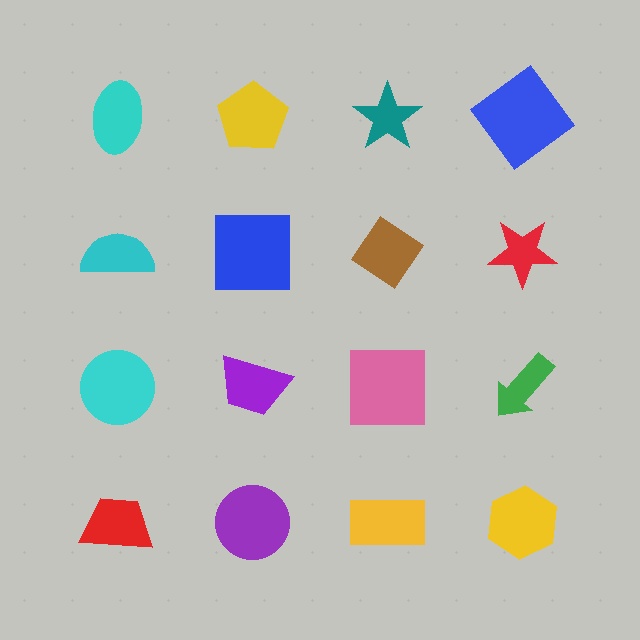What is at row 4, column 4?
A yellow hexagon.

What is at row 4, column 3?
A yellow rectangle.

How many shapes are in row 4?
4 shapes.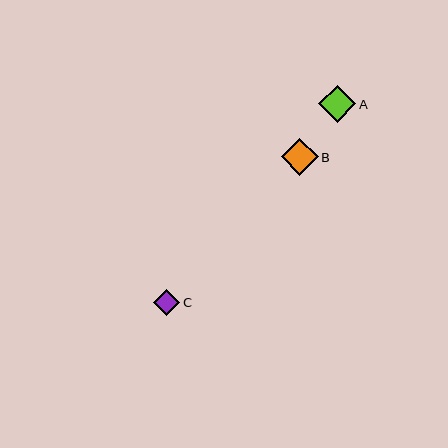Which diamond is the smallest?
Diamond C is the smallest with a size of approximately 26 pixels.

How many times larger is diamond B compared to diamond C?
Diamond B is approximately 1.4 times the size of diamond C.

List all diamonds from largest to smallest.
From largest to smallest: A, B, C.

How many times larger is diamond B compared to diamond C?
Diamond B is approximately 1.4 times the size of diamond C.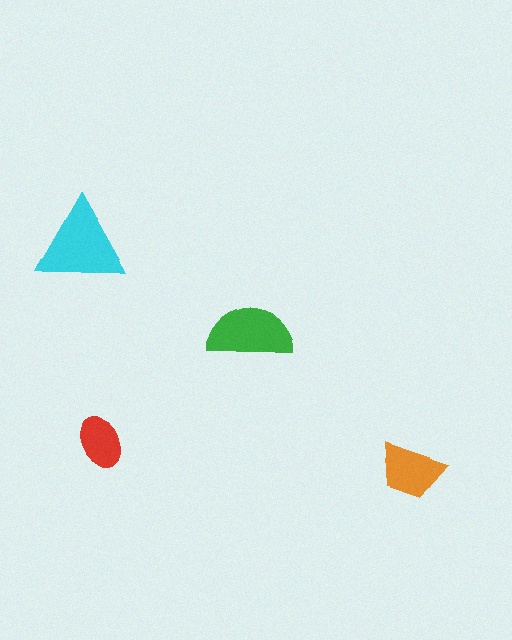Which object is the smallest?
The red ellipse.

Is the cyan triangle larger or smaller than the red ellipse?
Larger.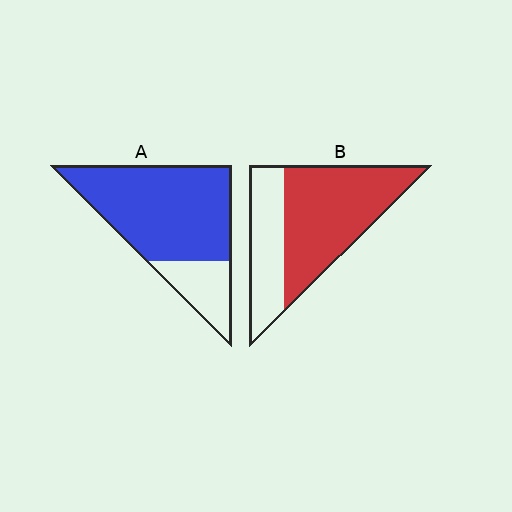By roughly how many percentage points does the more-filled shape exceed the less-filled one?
By roughly 10 percentage points (A over B).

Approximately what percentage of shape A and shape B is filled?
A is approximately 80% and B is approximately 65%.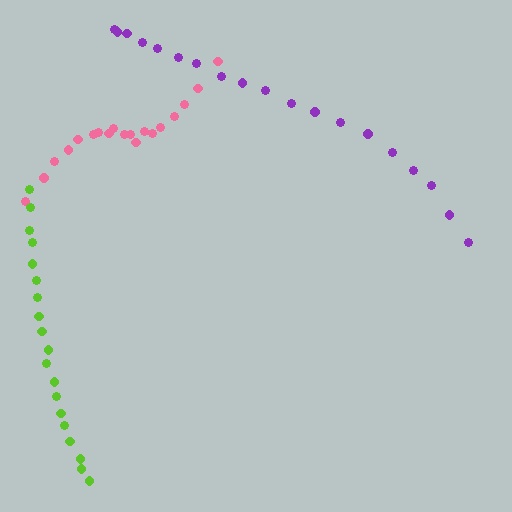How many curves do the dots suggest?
There are 3 distinct paths.